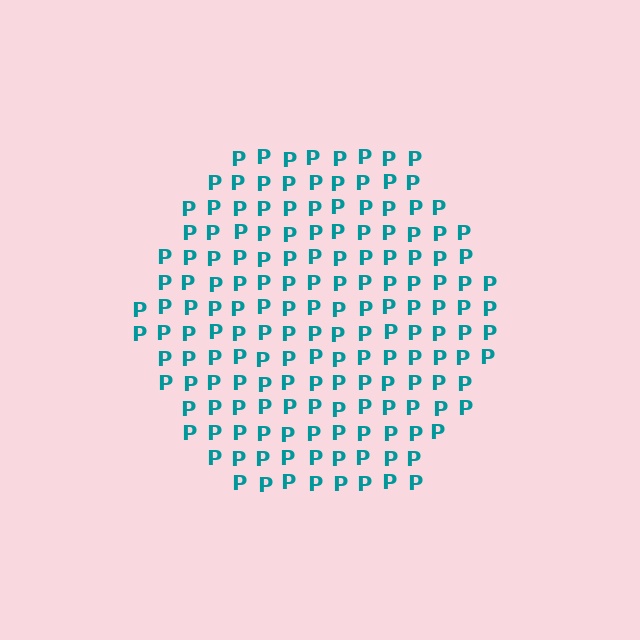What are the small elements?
The small elements are letter P's.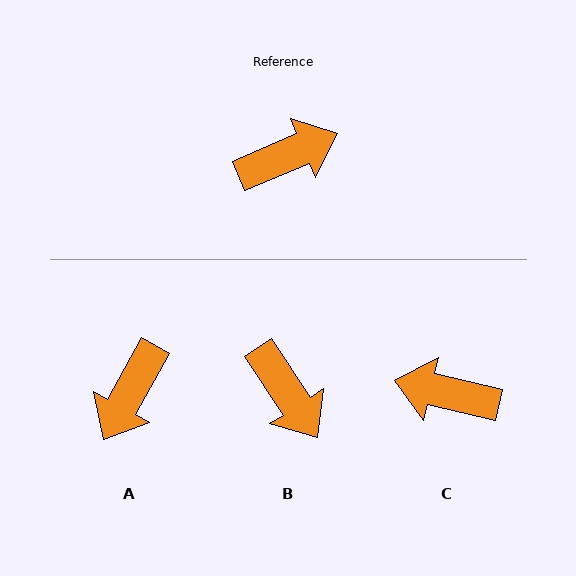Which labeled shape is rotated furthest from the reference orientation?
C, about 143 degrees away.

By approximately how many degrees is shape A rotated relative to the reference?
Approximately 142 degrees clockwise.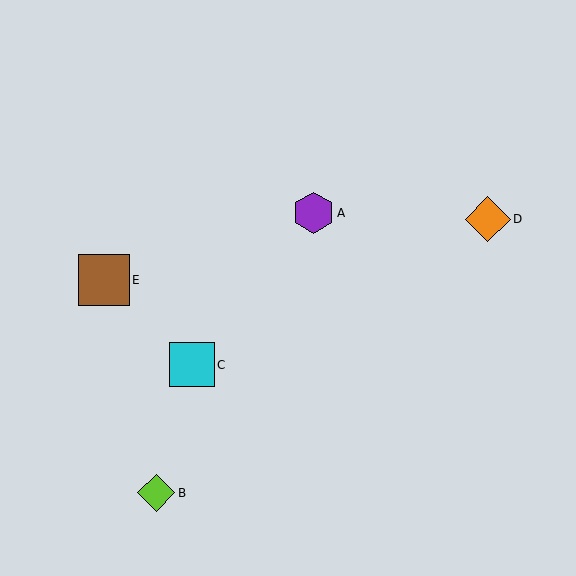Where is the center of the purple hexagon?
The center of the purple hexagon is at (313, 213).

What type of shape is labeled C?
Shape C is a cyan square.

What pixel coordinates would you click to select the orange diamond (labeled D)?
Click at (488, 219) to select the orange diamond D.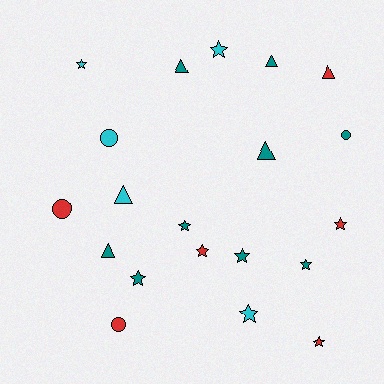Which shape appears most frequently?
Star, with 10 objects.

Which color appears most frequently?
Teal, with 9 objects.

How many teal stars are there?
There are 4 teal stars.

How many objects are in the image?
There are 20 objects.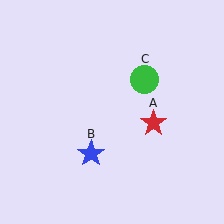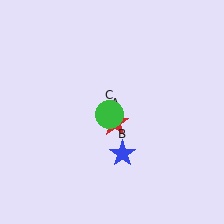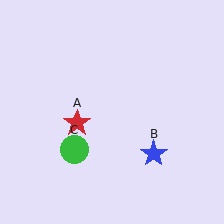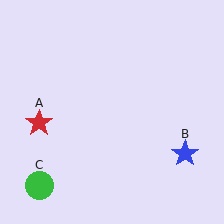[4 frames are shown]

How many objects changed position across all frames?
3 objects changed position: red star (object A), blue star (object B), green circle (object C).